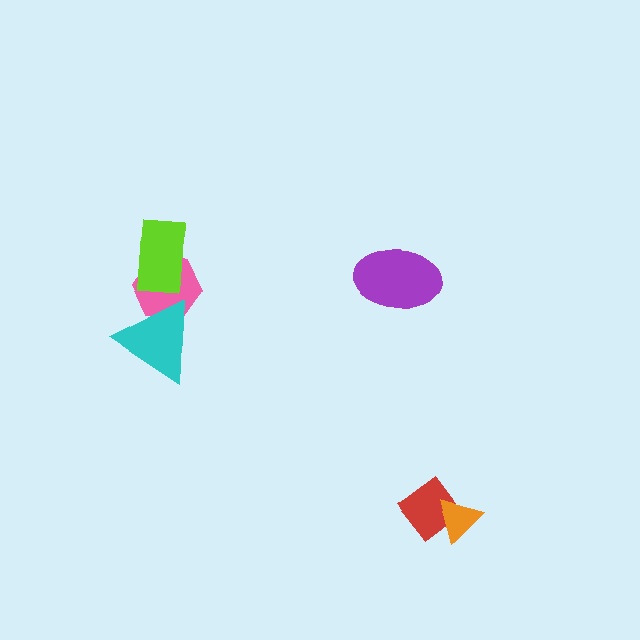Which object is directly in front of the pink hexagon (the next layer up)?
The lime rectangle is directly in front of the pink hexagon.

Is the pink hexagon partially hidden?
Yes, it is partially covered by another shape.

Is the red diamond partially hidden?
Yes, it is partially covered by another shape.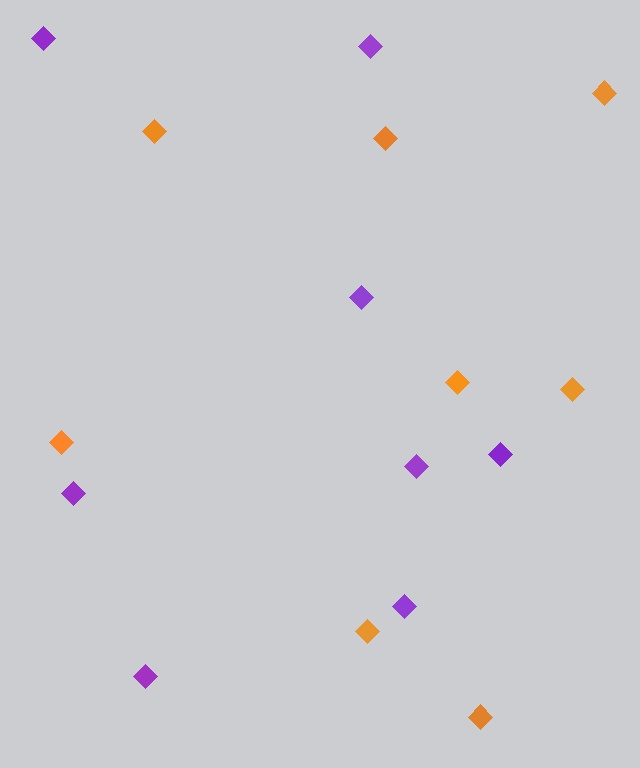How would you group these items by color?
There are 2 groups: one group of orange diamonds (8) and one group of purple diamonds (8).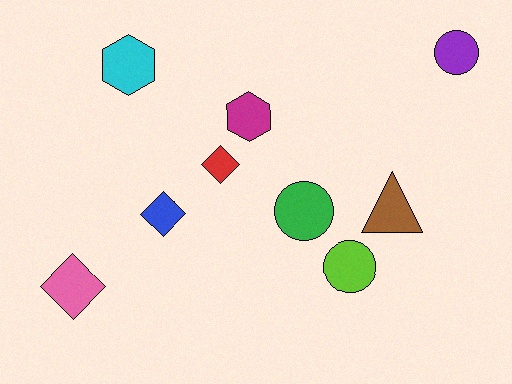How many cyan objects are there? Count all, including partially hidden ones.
There is 1 cyan object.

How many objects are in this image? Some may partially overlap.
There are 9 objects.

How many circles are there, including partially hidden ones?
There are 3 circles.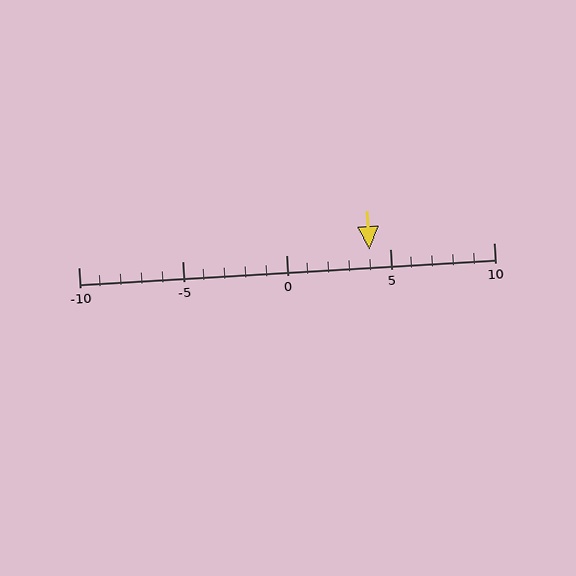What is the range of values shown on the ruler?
The ruler shows values from -10 to 10.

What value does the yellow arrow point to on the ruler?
The yellow arrow points to approximately 4.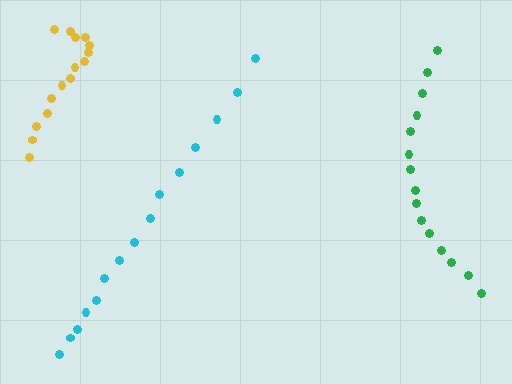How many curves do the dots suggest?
There are 3 distinct paths.